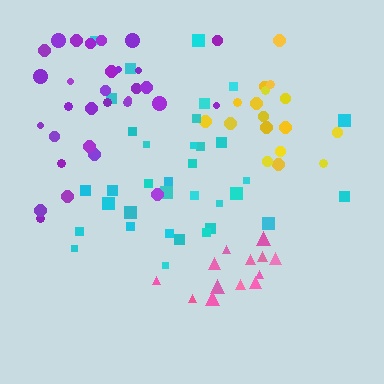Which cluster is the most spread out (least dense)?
Cyan.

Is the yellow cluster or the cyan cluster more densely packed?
Yellow.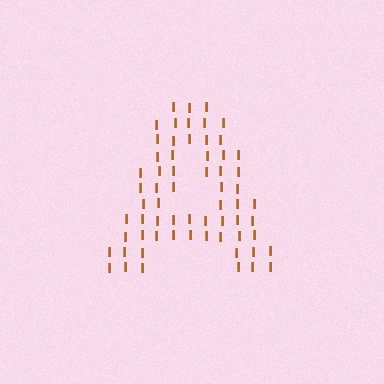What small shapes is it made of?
It is made of small letter I's.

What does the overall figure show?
The overall figure shows the letter A.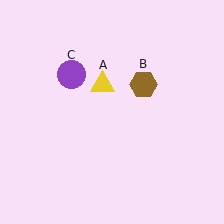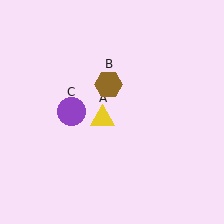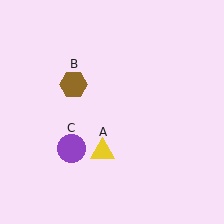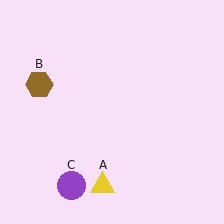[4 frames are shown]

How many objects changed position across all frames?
3 objects changed position: yellow triangle (object A), brown hexagon (object B), purple circle (object C).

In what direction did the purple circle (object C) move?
The purple circle (object C) moved down.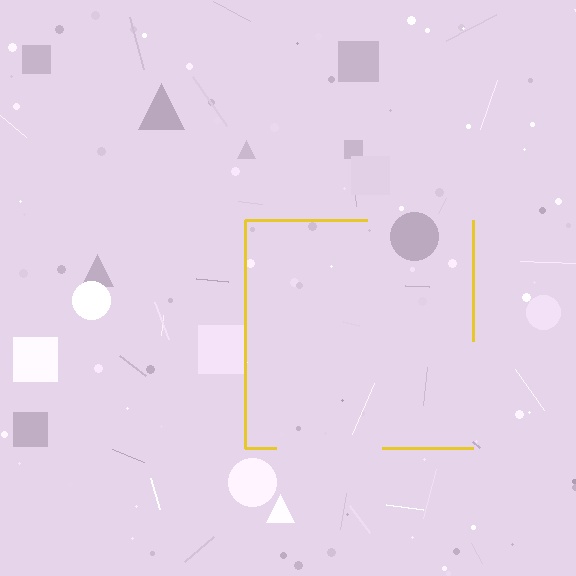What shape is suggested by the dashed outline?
The dashed outline suggests a square.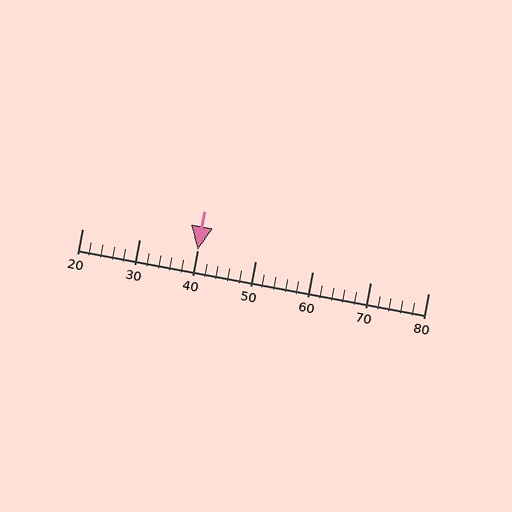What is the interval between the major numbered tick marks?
The major tick marks are spaced 10 units apart.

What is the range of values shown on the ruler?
The ruler shows values from 20 to 80.